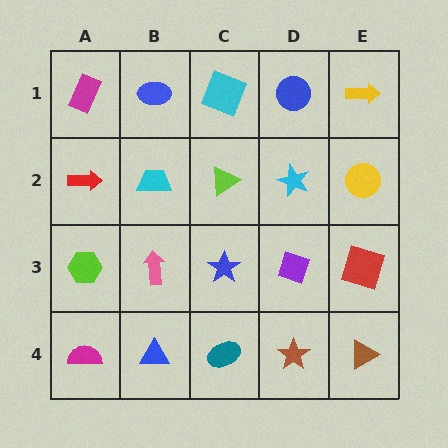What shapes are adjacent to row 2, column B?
A blue ellipse (row 1, column B), a pink arrow (row 3, column B), a red arrow (row 2, column A), a lime triangle (row 2, column C).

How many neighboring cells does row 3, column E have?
3.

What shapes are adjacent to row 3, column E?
A yellow circle (row 2, column E), a brown triangle (row 4, column E), a purple diamond (row 3, column D).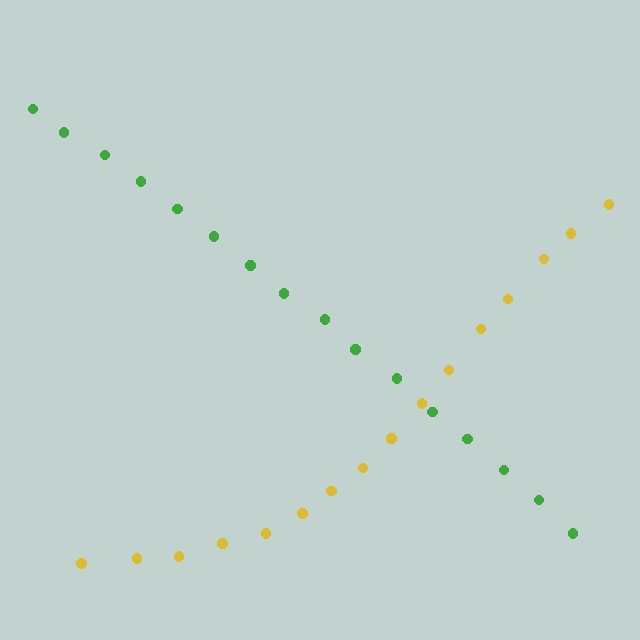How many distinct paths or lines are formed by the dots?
There are 2 distinct paths.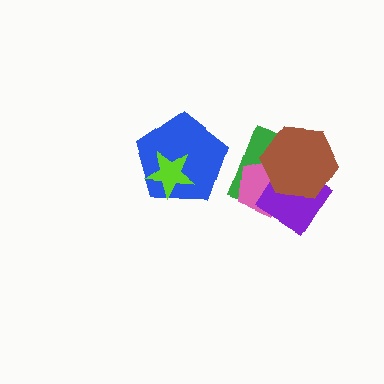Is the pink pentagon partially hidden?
Yes, it is partially covered by another shape.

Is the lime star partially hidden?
No, no other shape covers it.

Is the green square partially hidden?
Yes, it is partially covered by another shape.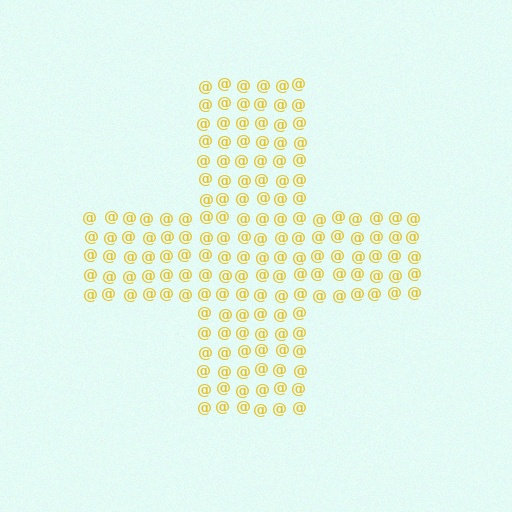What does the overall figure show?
The overall figure shows a cross.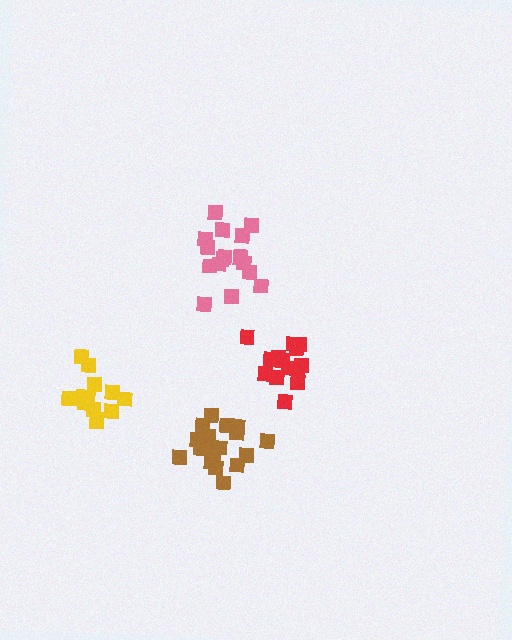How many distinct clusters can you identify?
There are 4 distinct clusters.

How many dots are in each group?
Group 1: 17 dots, Group 2: 15 dots, Group 3: 19 dots, Group 4: 14 dots (65 total).